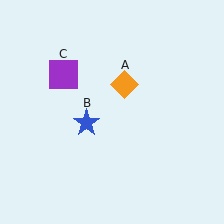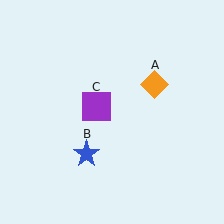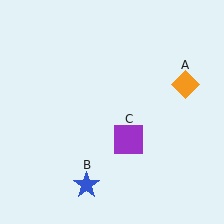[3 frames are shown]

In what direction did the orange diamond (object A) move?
The orange diamond (object A) moved right.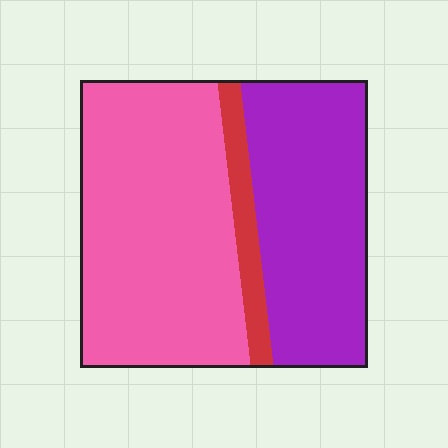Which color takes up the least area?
Red, at roughly 10%.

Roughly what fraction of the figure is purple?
Purple takes up about three eighths (3/8) of the figure.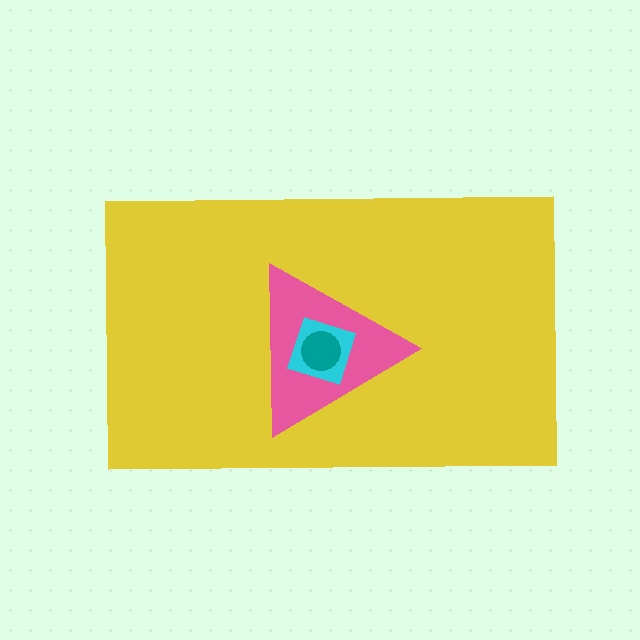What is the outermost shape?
The yellow rectangle.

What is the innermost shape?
The teal circle.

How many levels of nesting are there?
4.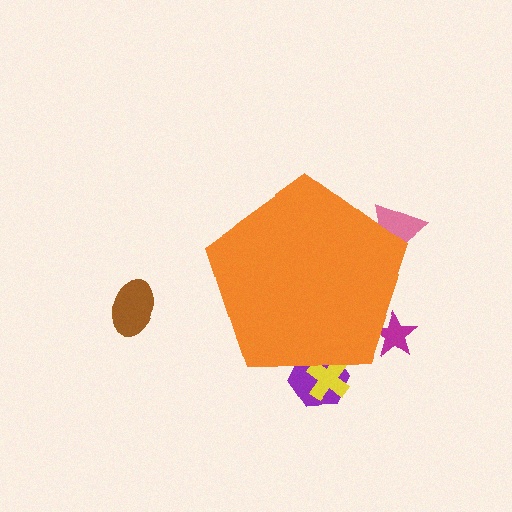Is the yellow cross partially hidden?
Yes, the yellow cross is partially hidden behind the orange pentagon.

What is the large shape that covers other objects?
An orange pentagon.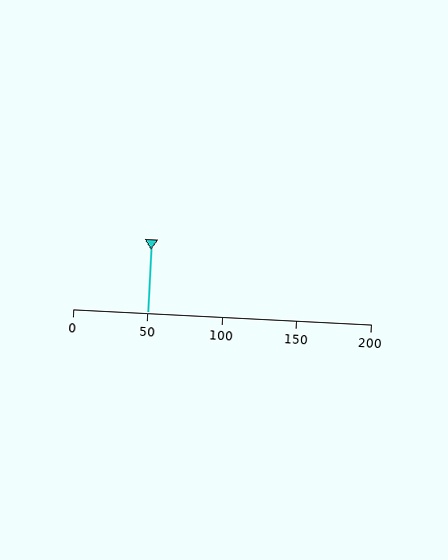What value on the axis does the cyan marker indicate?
The marker indicates approximately 50.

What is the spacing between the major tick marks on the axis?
The major ticks are spaced 50 apart.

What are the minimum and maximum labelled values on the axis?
The axis runs from 0 to 200.